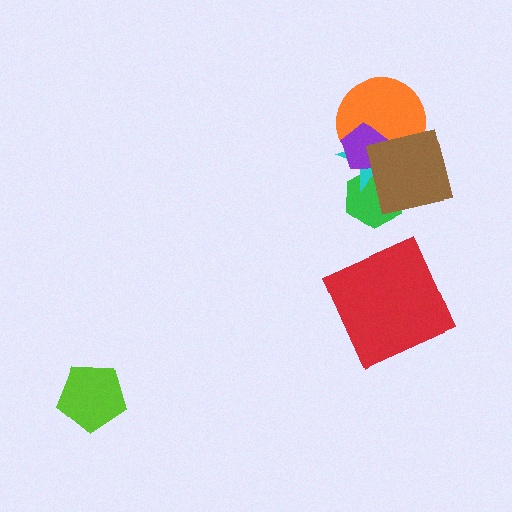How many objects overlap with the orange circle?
3 objects overlap with the orange circle.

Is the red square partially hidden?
No, no other shape covers it.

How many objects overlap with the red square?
0 objects overlap with the red square.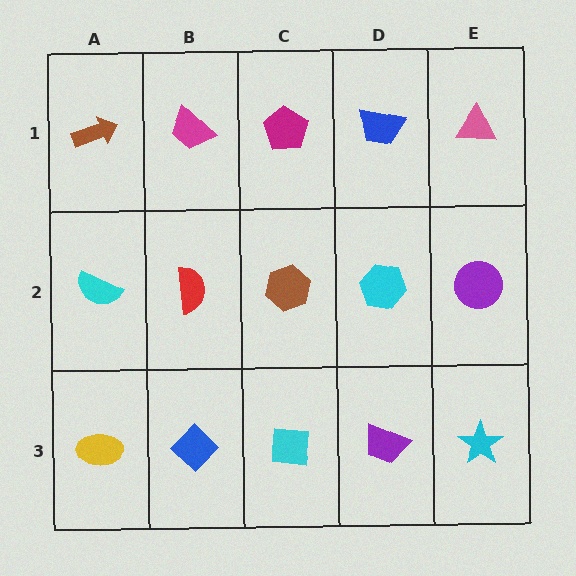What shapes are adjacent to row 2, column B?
A magenta trapezoid (row 1, column B), a blue diamond (row 3, column B), a cyan semicircle (row 2, column A), a brown hexagon (row 2, column C).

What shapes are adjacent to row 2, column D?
A blue trapezoid (row 1, column D), a purple trapezoid (row 3, column D), a brown hexagon (row 2, column C), a purple circle (row 2, column E).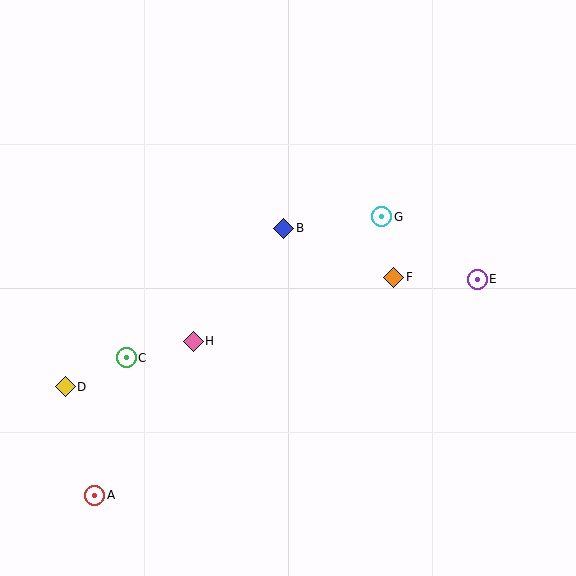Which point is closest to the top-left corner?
Point B is closest to the top-left corner.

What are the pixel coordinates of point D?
Point D is at (65, 387).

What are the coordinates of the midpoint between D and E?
The midpoint between D and E is at (271, 333).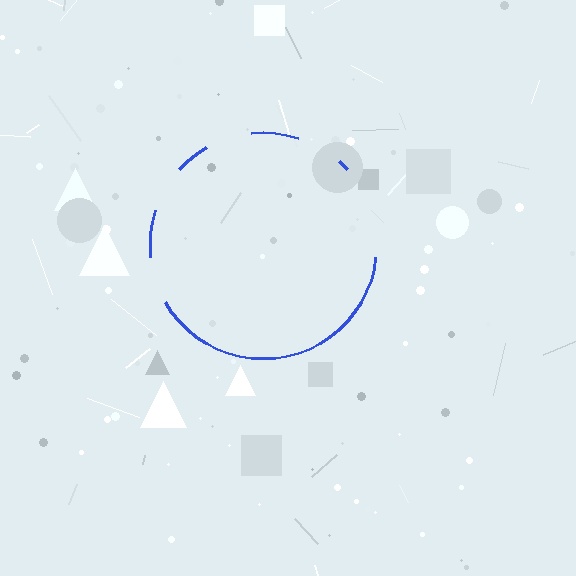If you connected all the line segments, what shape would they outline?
They would outline a circle.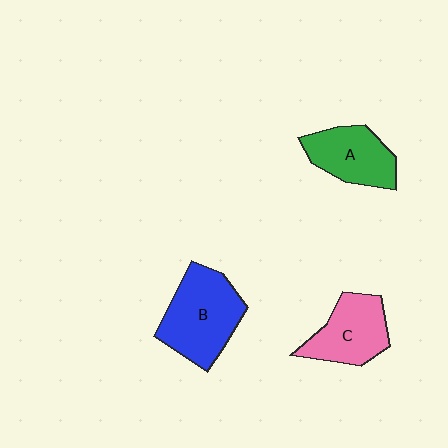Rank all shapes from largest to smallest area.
From largest to smallest: B (blue), C (pink), A (green).